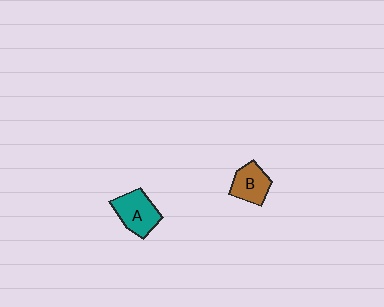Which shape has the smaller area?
Shape B (brown).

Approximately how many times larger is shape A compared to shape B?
Approximately 1.2 times.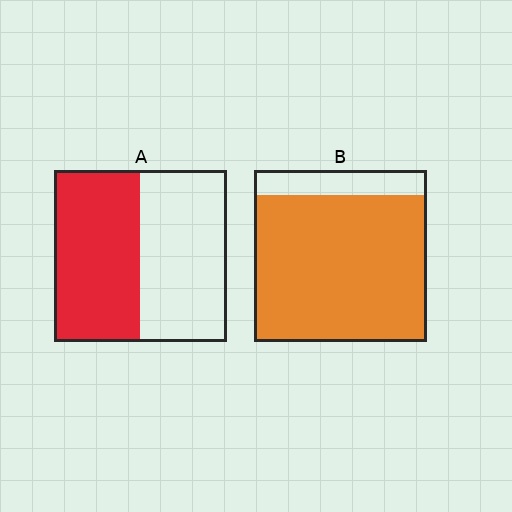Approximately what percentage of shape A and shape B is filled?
A is approximately 50% and B is approximately 85%.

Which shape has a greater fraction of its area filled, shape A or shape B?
Shape B.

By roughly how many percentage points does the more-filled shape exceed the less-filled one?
By roughly 35 percentage points (B over A).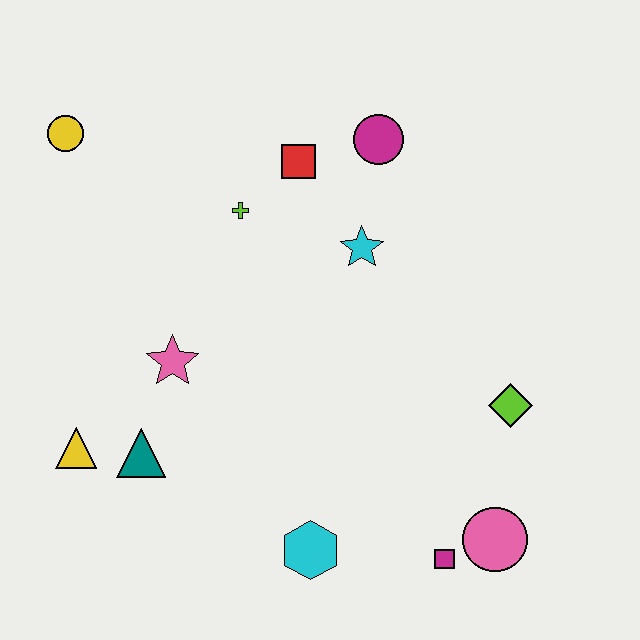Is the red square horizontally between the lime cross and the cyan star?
Yes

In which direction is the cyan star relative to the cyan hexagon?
The cyan star is above the cyan hexagon.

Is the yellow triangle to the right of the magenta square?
No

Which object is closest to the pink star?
The teal triangle is closest to the pink star.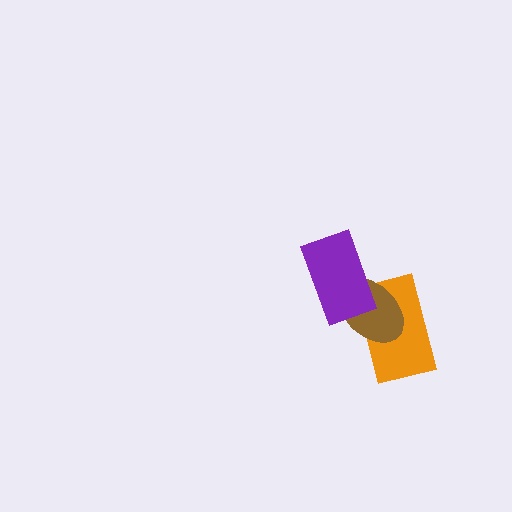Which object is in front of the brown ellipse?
The purple rectangle is in front of the brown ellipse.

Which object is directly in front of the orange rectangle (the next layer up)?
The brown ellipse is directly in front of the orange rectangle.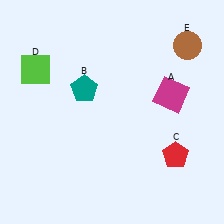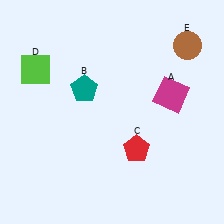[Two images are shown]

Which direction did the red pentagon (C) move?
The red pentagon (C) moved left.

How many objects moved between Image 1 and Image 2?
1 object moved between the two images.